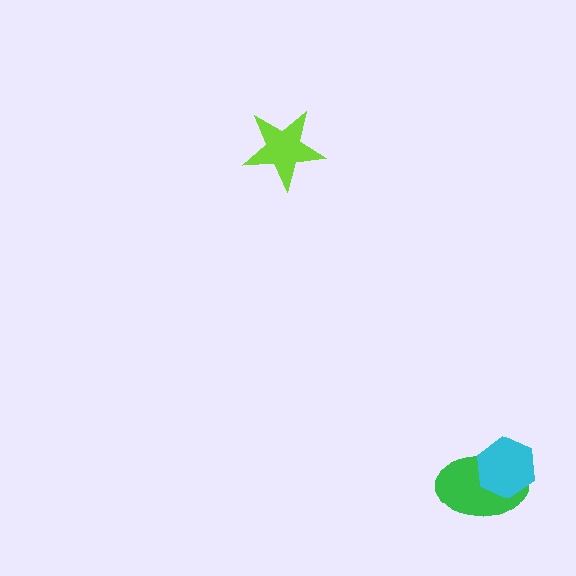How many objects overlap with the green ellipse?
1 object overlaps with the green ellipse.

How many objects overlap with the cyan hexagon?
1 object overlaps with the cyan hexagon.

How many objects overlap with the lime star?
0 objects overlap with the lime star.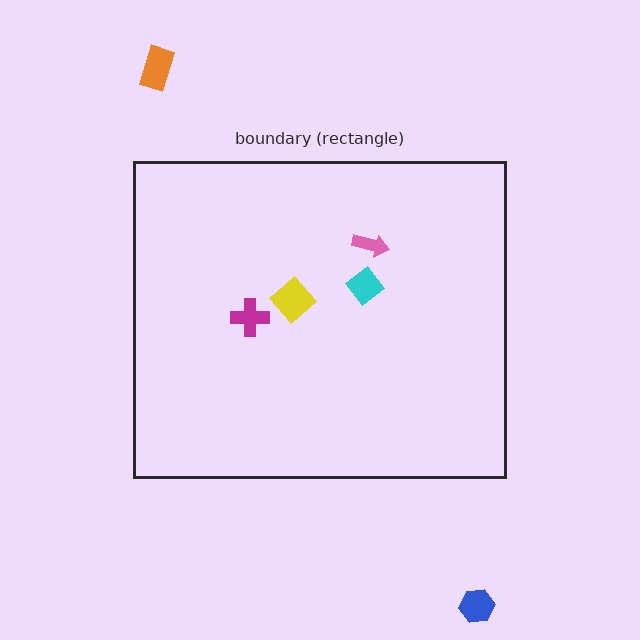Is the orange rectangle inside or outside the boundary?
Outside.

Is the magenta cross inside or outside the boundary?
Inside.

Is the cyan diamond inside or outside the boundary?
Inside.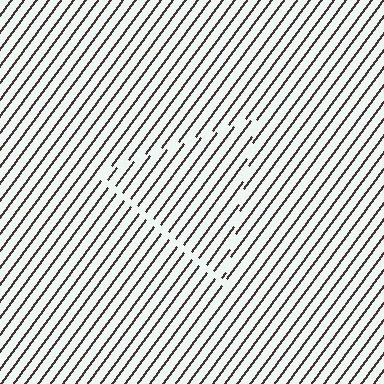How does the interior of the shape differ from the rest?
The interior of the shape contains the same grating, shifted by half a period — the contour is defined by the phase discontinuity where line-ends from the inner and outer gratings abut.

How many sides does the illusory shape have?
3 sides — the line-ends trace a triangle.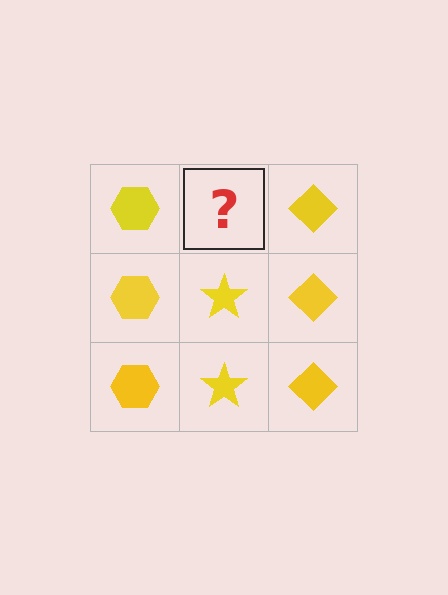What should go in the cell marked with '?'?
The missing cell should contain a yellow star.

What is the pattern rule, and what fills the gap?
The rule is that each column has a consistent shape. The gap should be filled with a yellow star.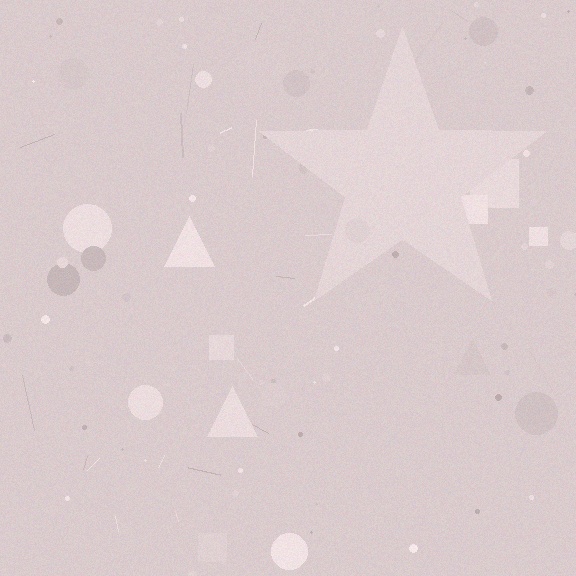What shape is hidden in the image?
A star is hidden in the image.